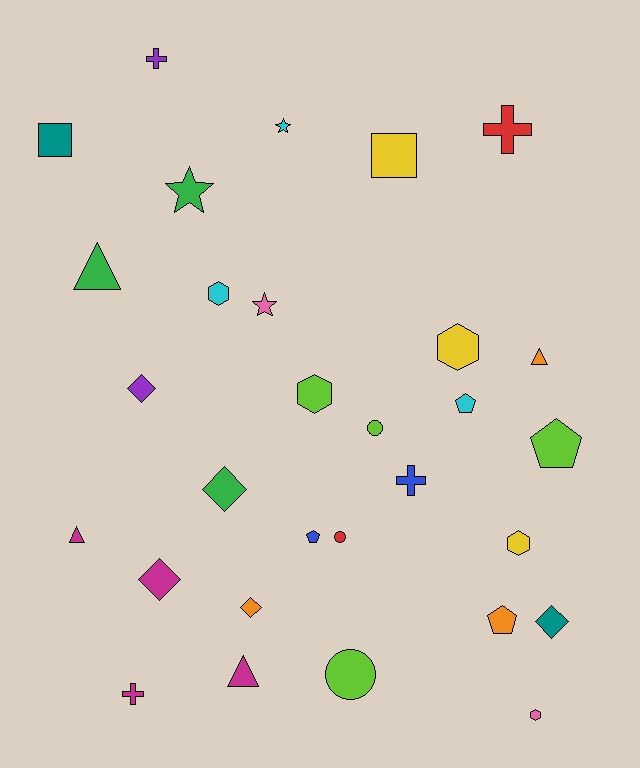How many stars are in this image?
There are 3 stars.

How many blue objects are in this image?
There are 2 blue objects.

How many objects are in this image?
There are 30 objects.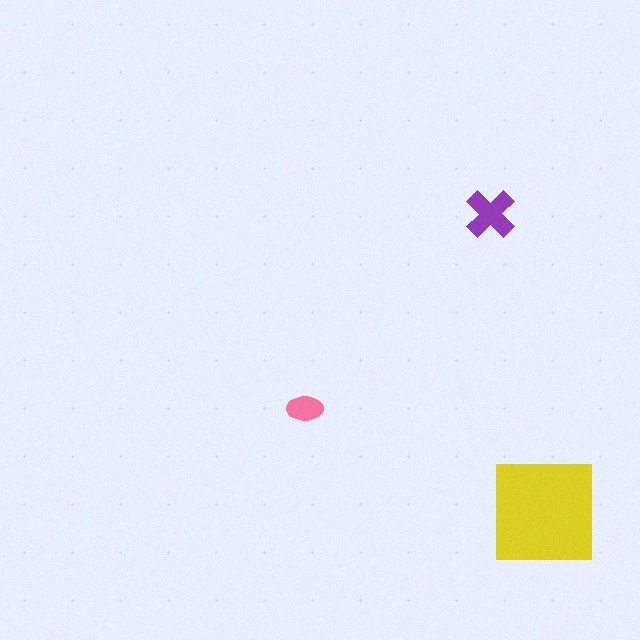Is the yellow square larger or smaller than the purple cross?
Larger.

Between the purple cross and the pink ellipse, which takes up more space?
The purple cross.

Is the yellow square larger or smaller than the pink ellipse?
Larger.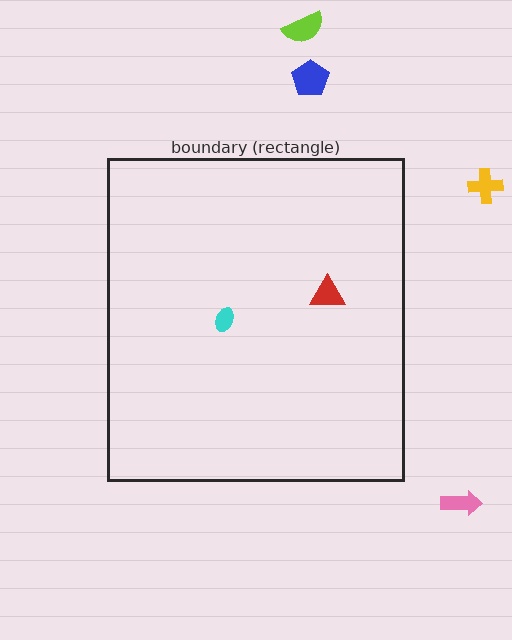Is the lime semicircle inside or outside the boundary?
Outside.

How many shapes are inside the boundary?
2 inside, 4 outside.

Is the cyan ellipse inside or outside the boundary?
Inside.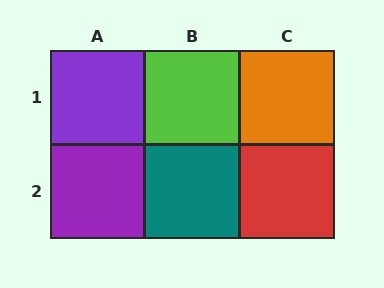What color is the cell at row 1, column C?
Orange.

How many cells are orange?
1 cell is orange.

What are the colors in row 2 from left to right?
Purple, teal, red.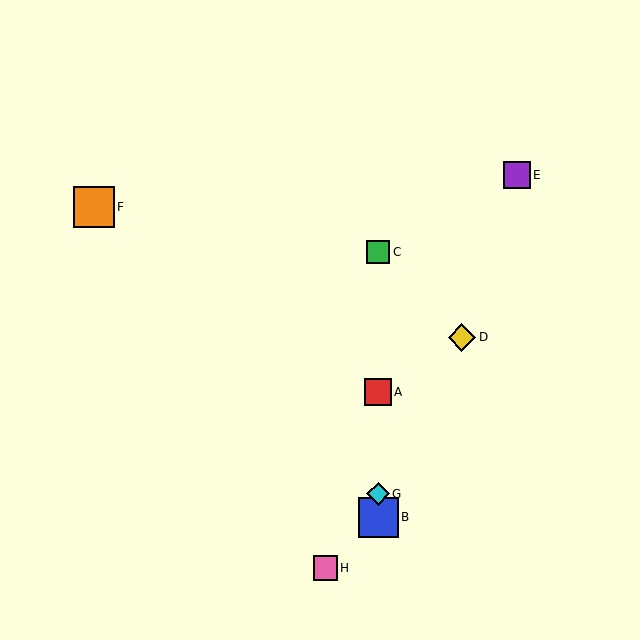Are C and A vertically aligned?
Yes, both are at x≈378.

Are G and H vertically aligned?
No, G is at x≈378 and H is at x≈325.